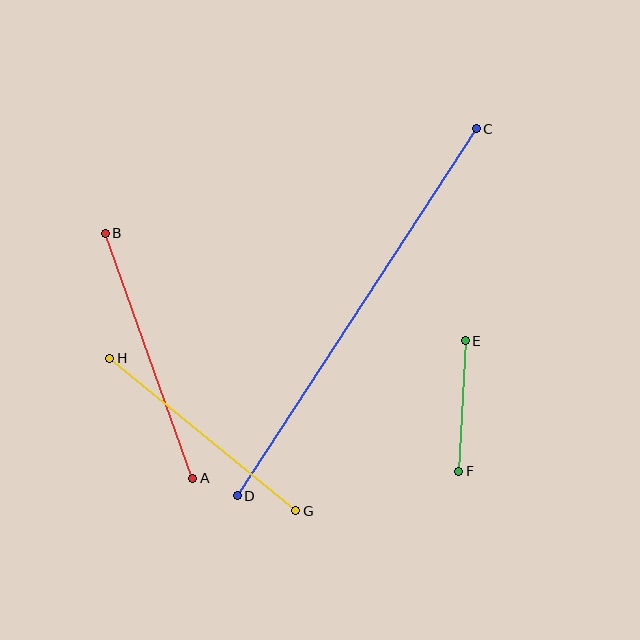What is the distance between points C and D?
The distance is approximately 438 pixels.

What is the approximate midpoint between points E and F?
The midpoint is at approximately (462, 406) pixels.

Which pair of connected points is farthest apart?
Points C and D are farthest apart.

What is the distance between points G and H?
The distance is approximately 240 pixels.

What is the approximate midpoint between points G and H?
The midpoint is at approximately (203, 434) pixels.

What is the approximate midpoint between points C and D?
The midpoint is at approximately (357, 312) pixels.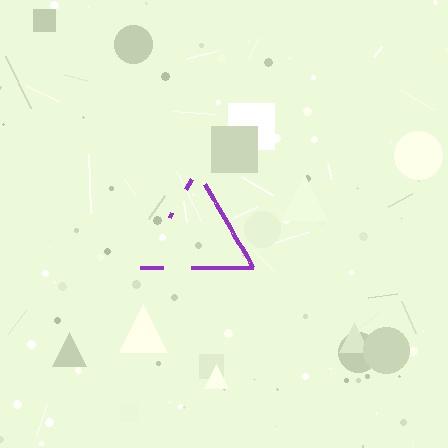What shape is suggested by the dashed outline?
The dashed outline suggests a triangle.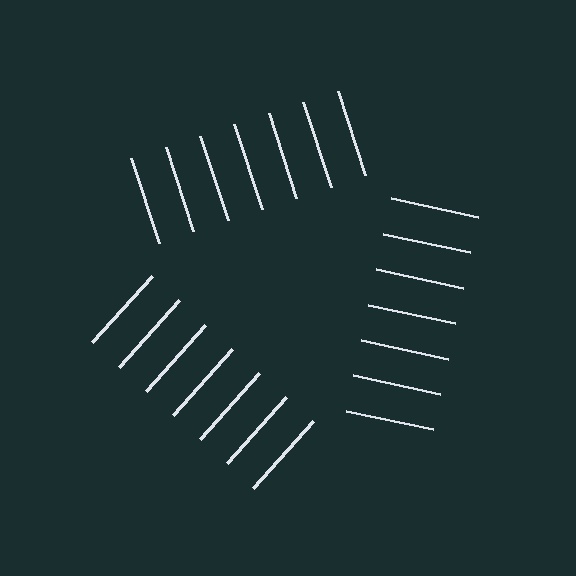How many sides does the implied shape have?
3 sides — the line-ends trace a triangle.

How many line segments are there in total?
21 — 7 along each of the 3 edges.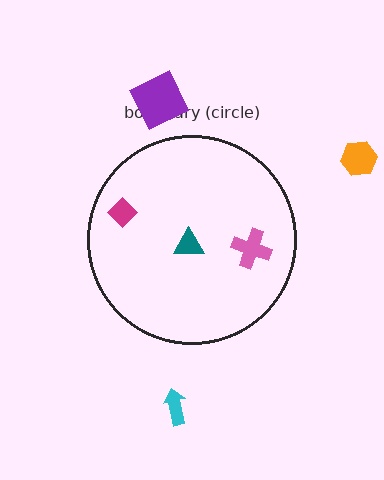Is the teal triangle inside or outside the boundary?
Inside.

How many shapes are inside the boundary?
3 inside, 3 outside.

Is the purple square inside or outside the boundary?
Outside.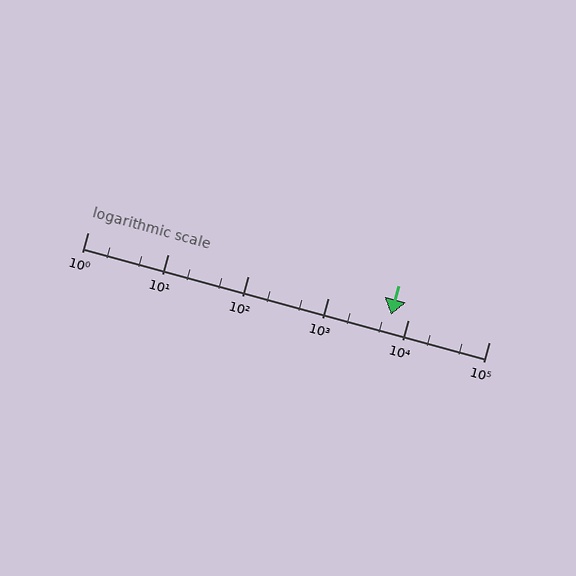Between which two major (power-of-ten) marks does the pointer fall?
The pointer is between 1000 and 10000.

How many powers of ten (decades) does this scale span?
The scale spans 5 decades, from 1 to 100000.